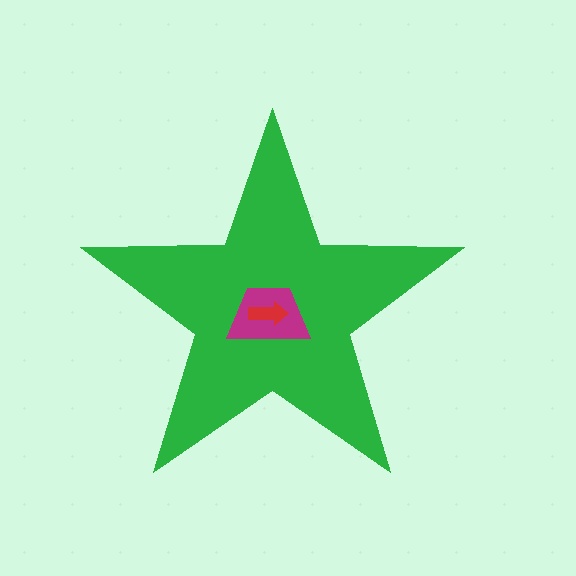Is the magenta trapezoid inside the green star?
Yes.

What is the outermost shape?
The green star.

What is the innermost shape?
The red arrow.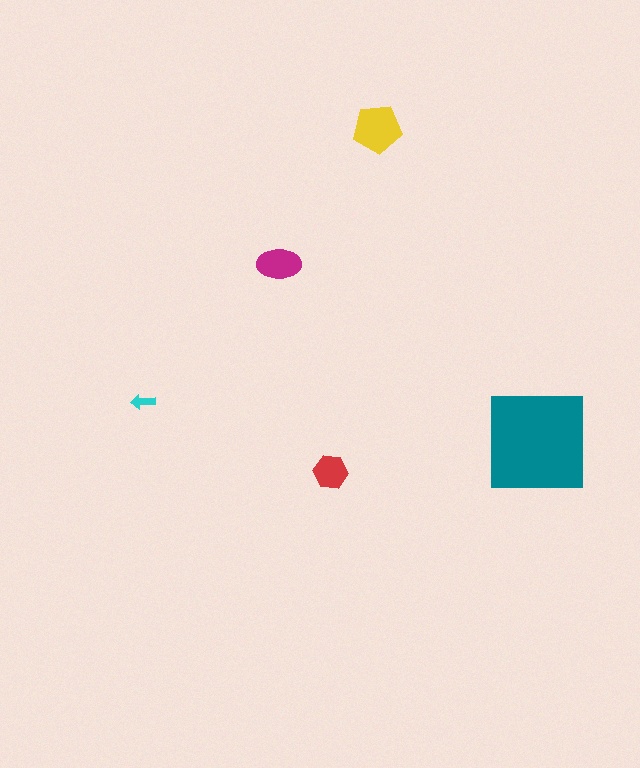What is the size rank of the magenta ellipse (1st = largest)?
3rd.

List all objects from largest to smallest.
The teal square, the yellow pentagon, the magenta ellipse, the red hexagon, the cyan arrow.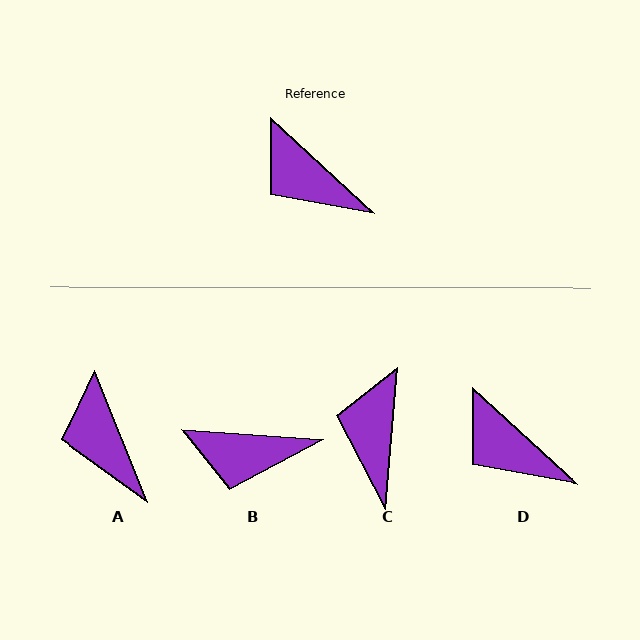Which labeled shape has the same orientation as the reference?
D.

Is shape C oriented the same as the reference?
No, it is off by about 52 degrees.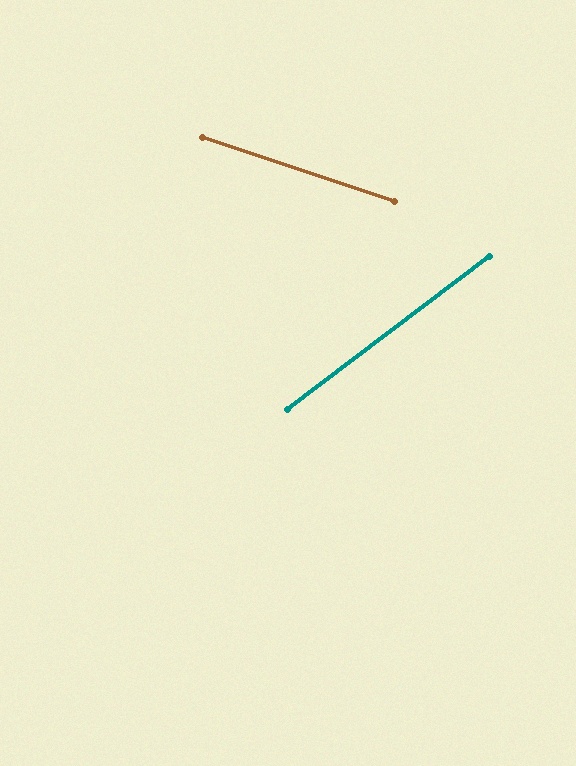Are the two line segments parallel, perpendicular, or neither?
Neither parallel nor perpendicular — they differ by about 56°.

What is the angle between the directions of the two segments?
Approximately 56 degrees.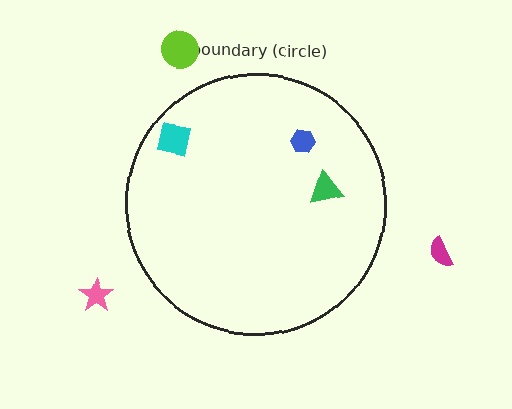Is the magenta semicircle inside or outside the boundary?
Outside.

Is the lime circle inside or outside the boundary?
Outside.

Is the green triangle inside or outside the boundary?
Inside.